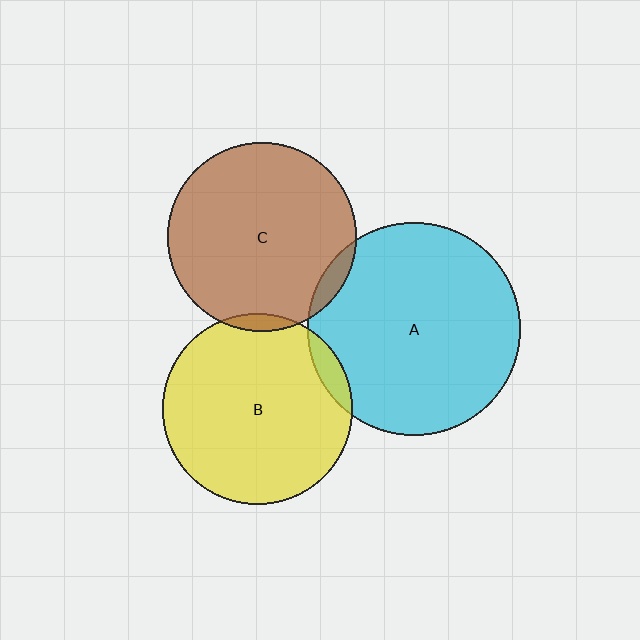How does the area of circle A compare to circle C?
Approximately 1.3 times.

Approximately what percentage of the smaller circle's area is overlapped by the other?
Approximately 5%.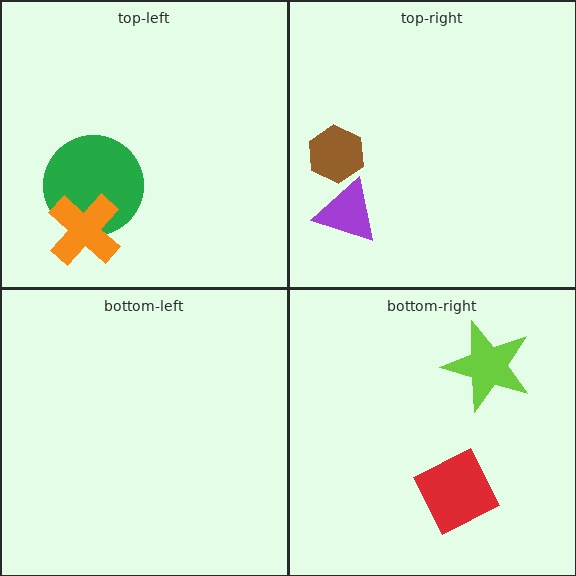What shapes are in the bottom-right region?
The red diamond, the lime star.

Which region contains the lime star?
The bottom-right region.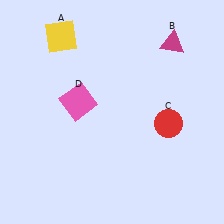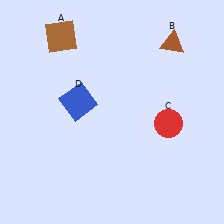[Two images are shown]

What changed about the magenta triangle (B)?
In Image 1, B is magenta. In Image 2, it changed to brown.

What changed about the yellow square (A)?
In Image 1, A is yellow. In Image 2, it changed to brown.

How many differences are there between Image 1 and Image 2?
There are 3 differences between the two images.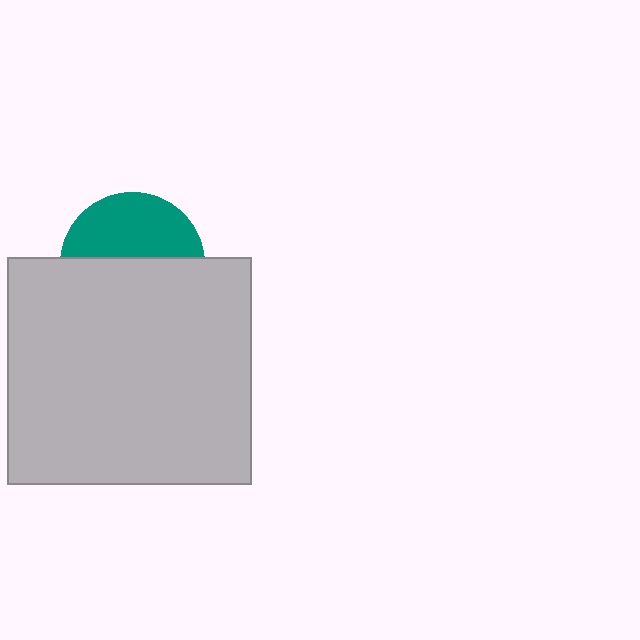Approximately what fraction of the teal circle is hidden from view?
Roughly 56% of the teal circle is hidden behind the light gray rectangle.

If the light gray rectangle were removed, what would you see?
You would see the complete teal circle.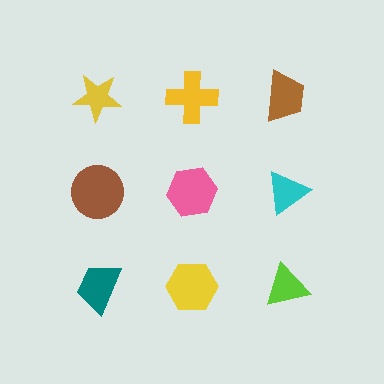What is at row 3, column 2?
A yellow hexagon.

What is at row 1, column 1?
A yellow star.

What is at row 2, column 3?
A cyan triangle.